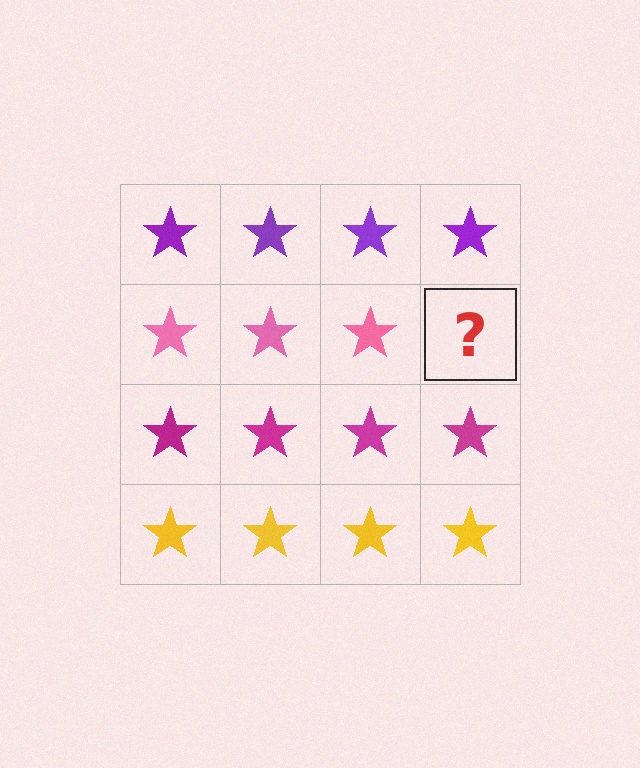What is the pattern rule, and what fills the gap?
The rule is that each row has a consistent color. The gap should be filled with a pink star.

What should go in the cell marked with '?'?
The missing cell should contain a pink star.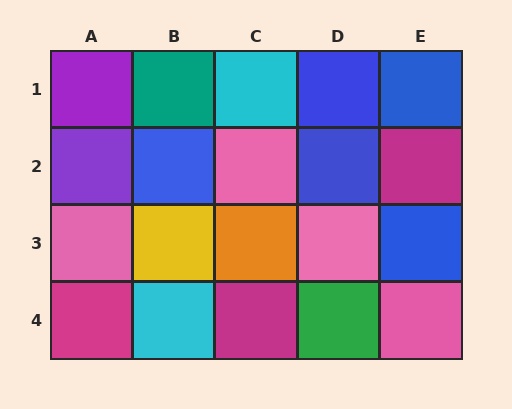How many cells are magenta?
3 cells are magenta.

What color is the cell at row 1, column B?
Teal.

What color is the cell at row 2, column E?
Magenta.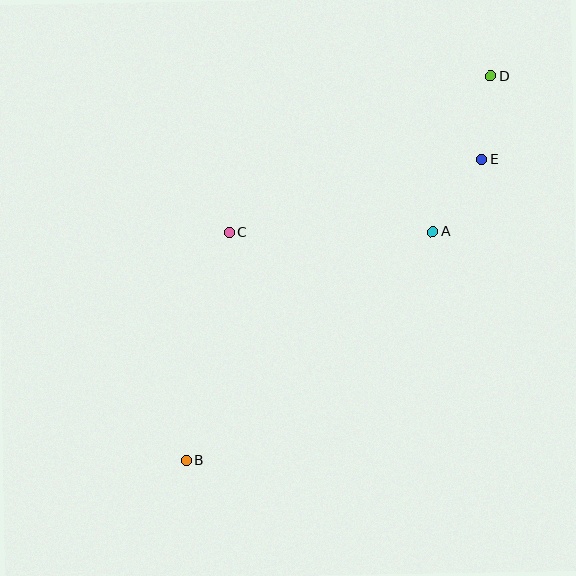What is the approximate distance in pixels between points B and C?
The distance between B and C is approximately 232 pixels.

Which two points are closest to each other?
Points D and E are closest to each other.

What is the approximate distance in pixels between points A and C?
The distance between A and C is approximately 204 pixels.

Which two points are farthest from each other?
Points B and D are farthest from each other.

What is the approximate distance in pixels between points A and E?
The distance between A and E is approximately 87 pixels.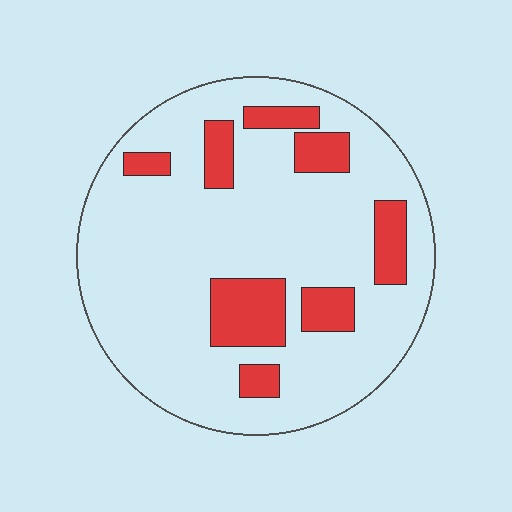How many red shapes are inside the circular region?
8.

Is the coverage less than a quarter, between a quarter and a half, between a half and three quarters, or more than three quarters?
Less than a quarter.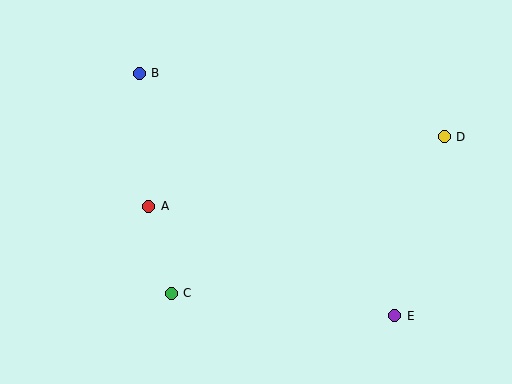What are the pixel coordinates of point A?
Point A is at (149, 206).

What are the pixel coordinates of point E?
Point E is at (395, 316).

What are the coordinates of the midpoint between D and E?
The midpoint between D and E is at (419, 226).